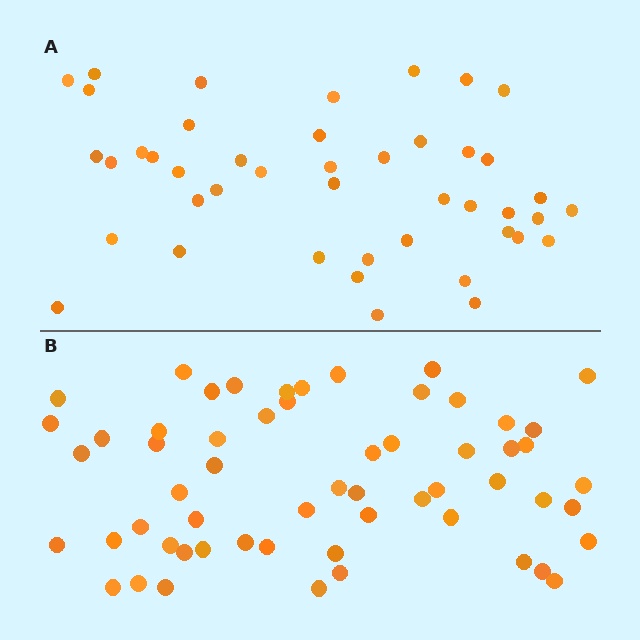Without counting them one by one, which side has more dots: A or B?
Region B (the bottom region) has more dots.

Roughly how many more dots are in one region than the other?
Region B has approximately 15 more dots than region A.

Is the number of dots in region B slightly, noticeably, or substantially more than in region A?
Region B has noticeably more, but not dramatically so. The ratio is roughly 1.3 to 1.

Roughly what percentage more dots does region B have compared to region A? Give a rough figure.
About 30% more.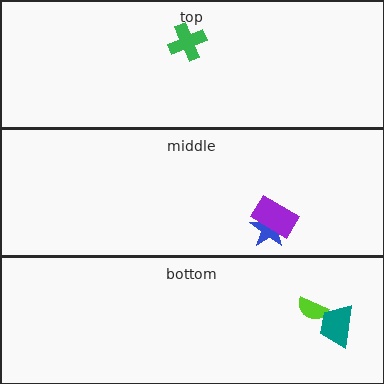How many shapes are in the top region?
1.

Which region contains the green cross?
The top region.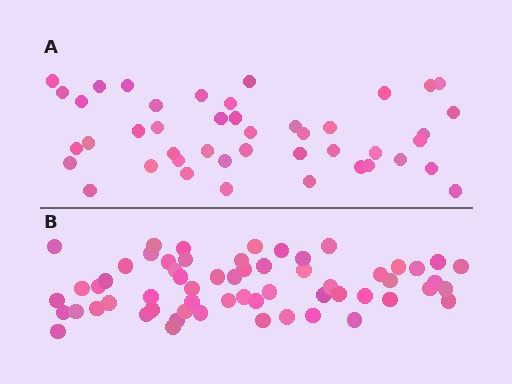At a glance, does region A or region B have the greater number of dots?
Region B (the bottom region) has more dots.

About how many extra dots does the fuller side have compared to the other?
Region B has approximately 15 more dots than region A.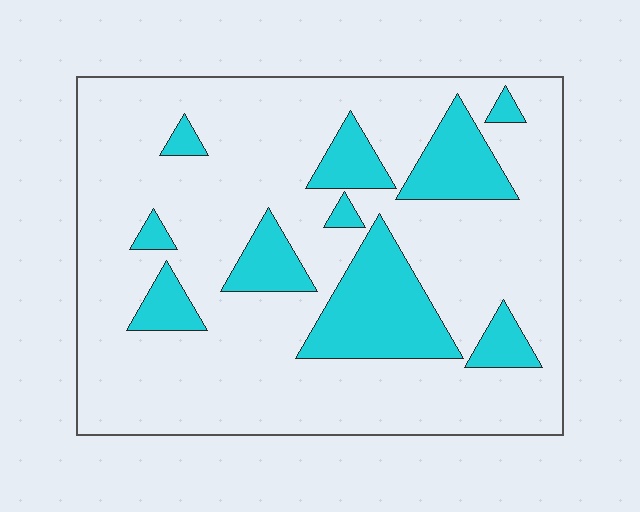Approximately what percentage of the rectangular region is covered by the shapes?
Approximately 20%.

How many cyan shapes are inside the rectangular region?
10.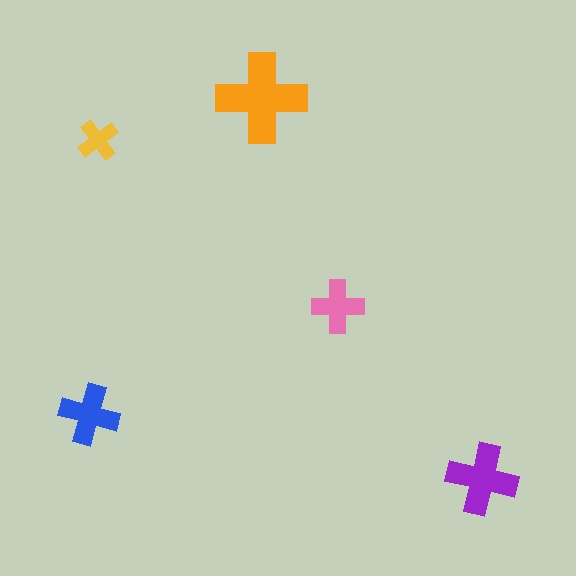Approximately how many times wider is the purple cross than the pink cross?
About 1.5 times wider.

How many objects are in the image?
There are 5 objects in the image.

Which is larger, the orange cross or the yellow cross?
The orange one.